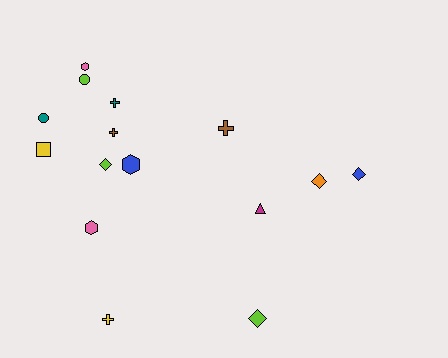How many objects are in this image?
There are 15 objects.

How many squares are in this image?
There is 1 square.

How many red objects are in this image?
There are no red objects.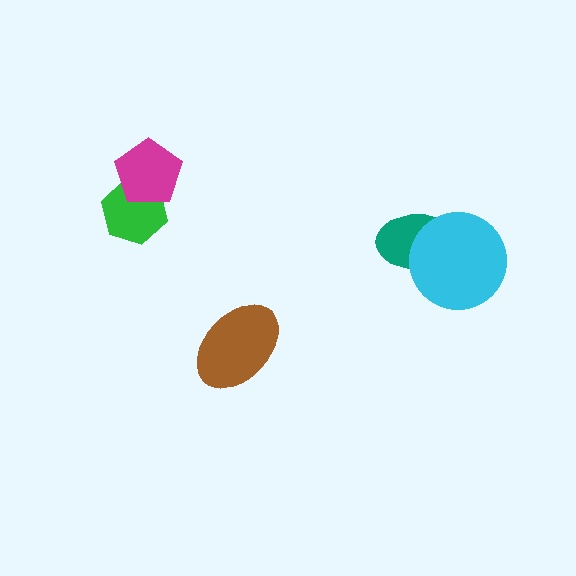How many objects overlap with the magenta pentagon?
1 object overlaps with the magenta pentagon.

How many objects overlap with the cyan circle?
1 object overlaps with the cyan circle.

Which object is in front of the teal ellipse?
The cyan circle is in front of the teal ellipse.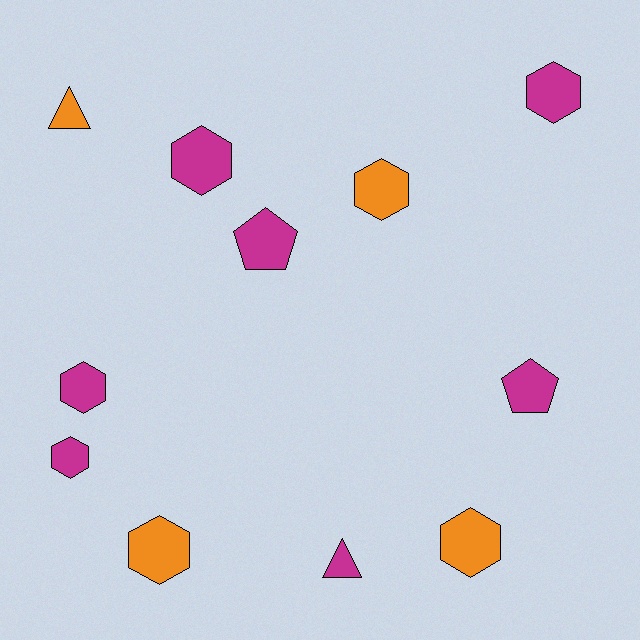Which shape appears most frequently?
Hexagon, with 7 objects.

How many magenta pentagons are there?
There are 2 magenta pentagons.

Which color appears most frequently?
Magenta, with 7 objects.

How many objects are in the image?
There are 11 objects.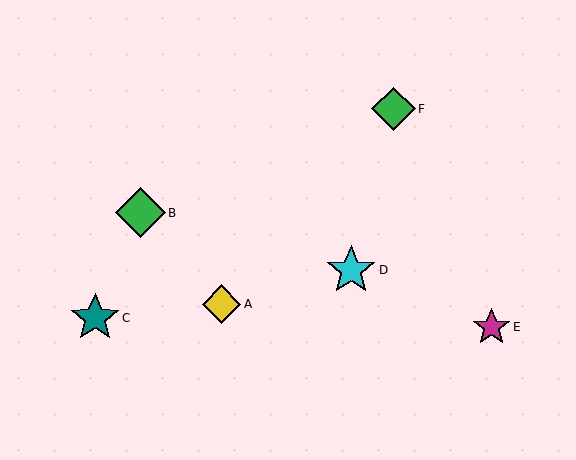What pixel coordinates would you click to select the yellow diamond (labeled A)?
Click at (221, 304) to select the yellow diamond A.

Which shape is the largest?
The green diamond (labeled B) is the largest.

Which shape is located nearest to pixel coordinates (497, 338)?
The magenta star (labeled E) at (492, 327) is nearest to that location.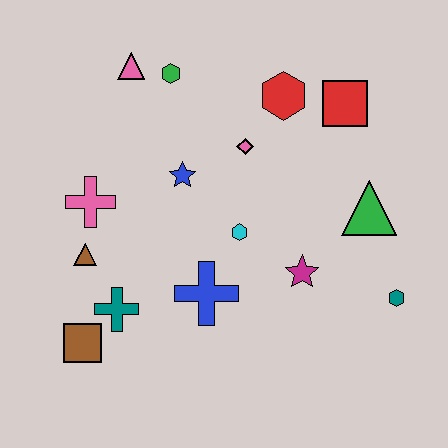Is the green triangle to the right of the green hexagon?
Yes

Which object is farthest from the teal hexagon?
The pink triangle is farthest from the teal hexagon.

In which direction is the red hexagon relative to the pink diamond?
The red hexagon is above the pink diamond.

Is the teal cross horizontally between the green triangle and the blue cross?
No